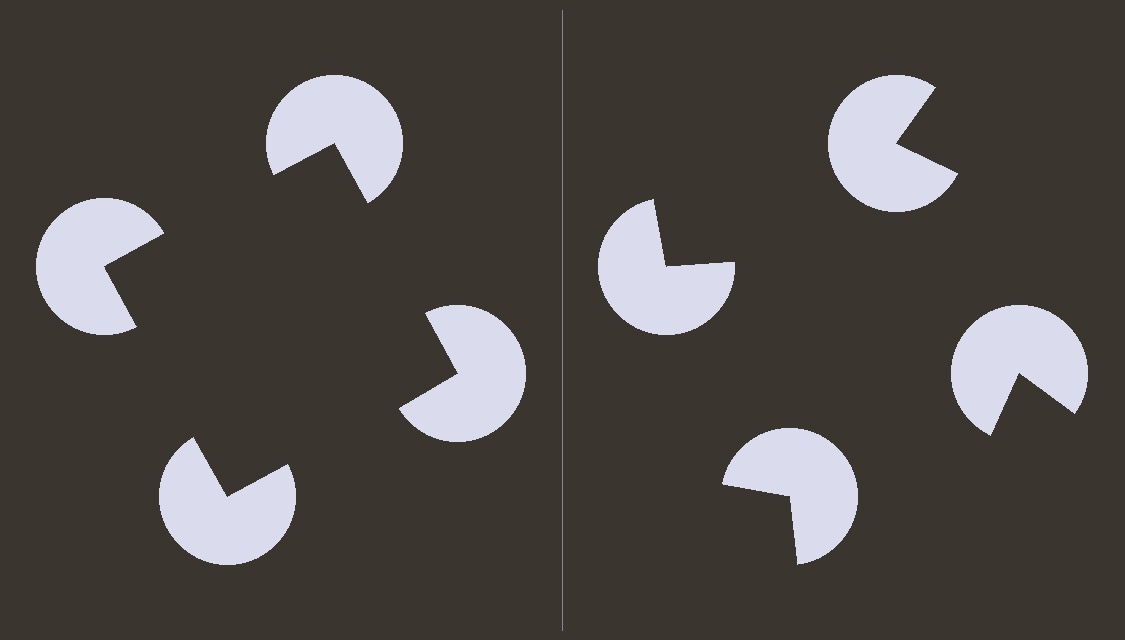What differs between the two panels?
The pac-man discs are positioned identically on both sides; only the wedge orientations differ. On the left they align to a square; on the right they are misaligned.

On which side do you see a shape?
An illusory square appears on the left side. On the right side the wedge cuts are rotated, so no coherent shape forms.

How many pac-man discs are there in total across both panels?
8 — 4 on each side.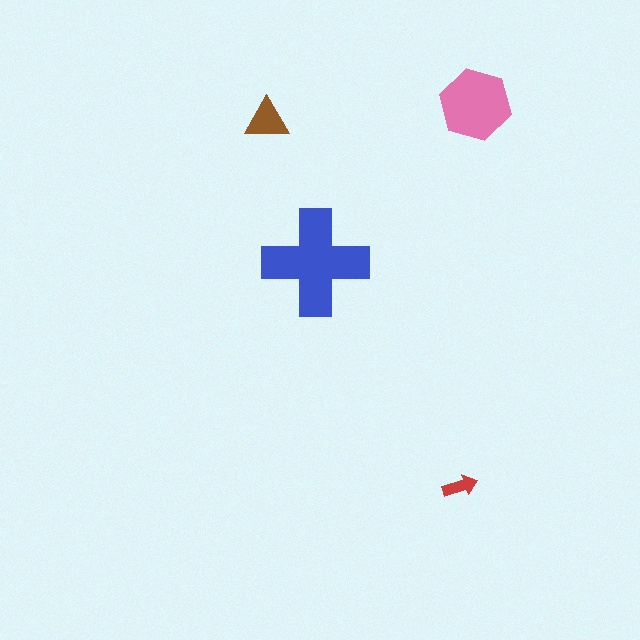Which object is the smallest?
The red arrow.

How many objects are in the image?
There are 4 objects in the image.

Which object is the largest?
The blue cross.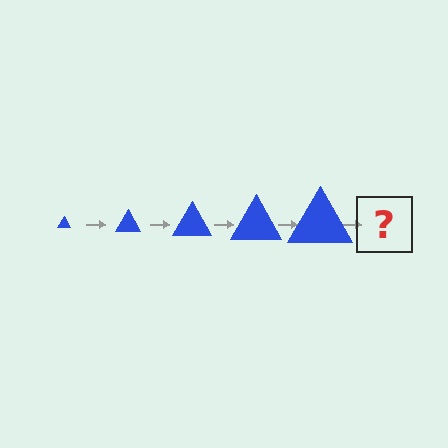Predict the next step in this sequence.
The next step is a blue triangle, larger than the previous one.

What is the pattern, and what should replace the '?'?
The pattern is that the triangle gets progressively larger each step. The '?' should be a blue triangle, larger than the previous one.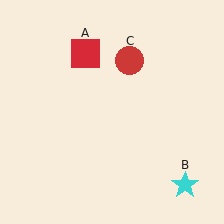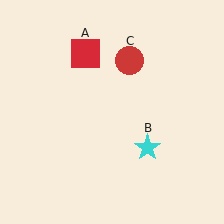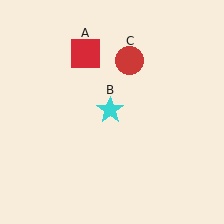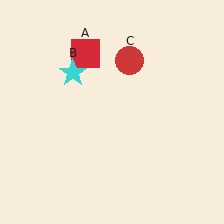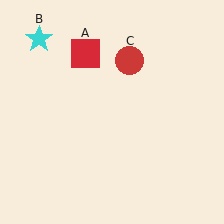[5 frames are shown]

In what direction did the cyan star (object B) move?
The cyan star (object B) moved up and to the left.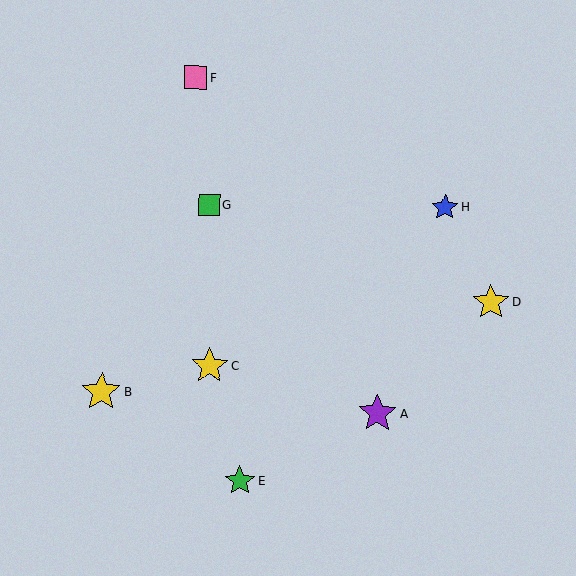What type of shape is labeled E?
Shape E is a green star.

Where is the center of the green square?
The center of the green square is at (209, 205).